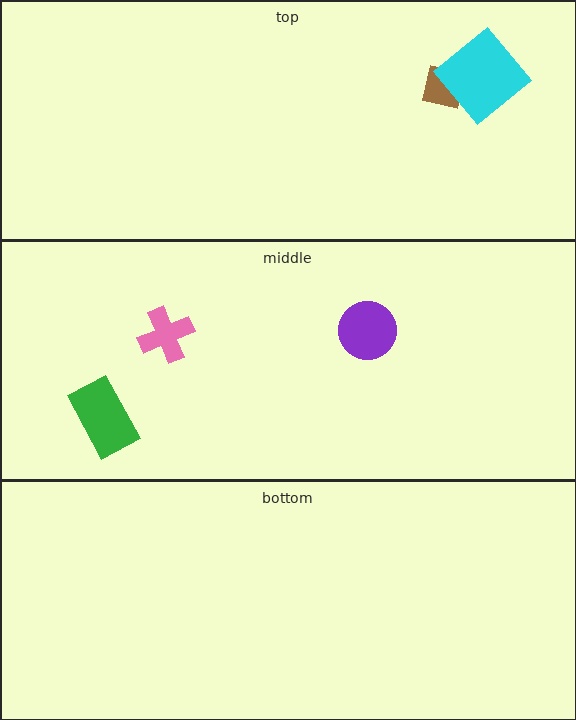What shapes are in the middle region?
The pink cross, the green rectangle, the purple circle.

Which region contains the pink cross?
The middle region.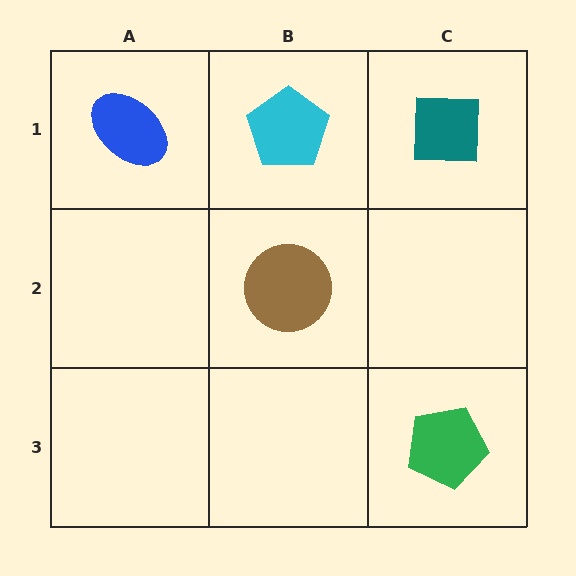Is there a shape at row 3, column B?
No, that cell is empty.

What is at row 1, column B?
A cyan pentagon.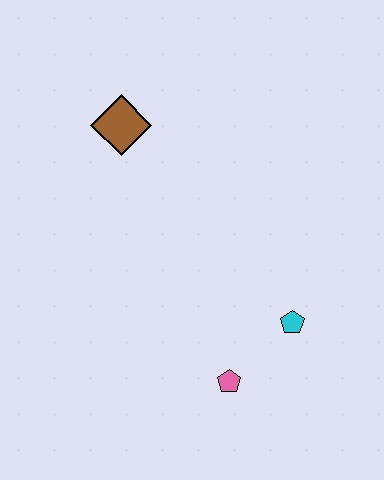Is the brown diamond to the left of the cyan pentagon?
Yes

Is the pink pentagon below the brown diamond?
Yes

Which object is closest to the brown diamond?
The cyan pentagon is closest to the brown diamond.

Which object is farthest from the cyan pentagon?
The brown diamond is farthest from the cyan pentagon.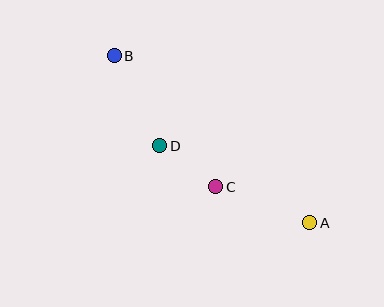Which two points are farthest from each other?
Points A and B are farthest from each other.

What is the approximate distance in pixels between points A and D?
The distance between A and D is approximately 169 pixels.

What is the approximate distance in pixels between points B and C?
The distance between B and C is approximately 166 pixels.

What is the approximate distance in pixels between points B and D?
The distance between B and D is approximately 101 pixels.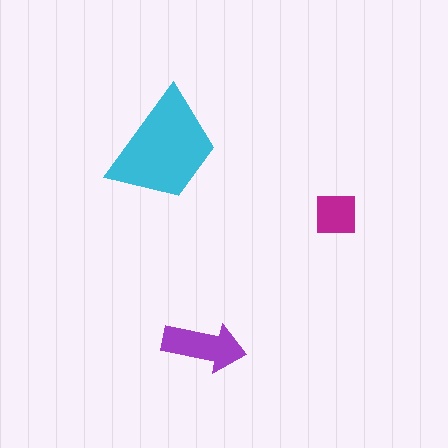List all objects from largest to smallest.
The cyan trapezoid, the purple arrow, the magenta square.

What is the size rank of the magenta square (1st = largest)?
3rd.